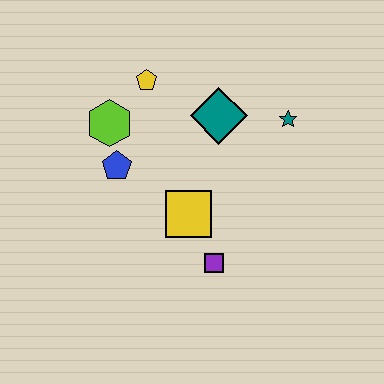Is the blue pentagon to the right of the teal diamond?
No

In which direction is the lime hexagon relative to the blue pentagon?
The lime hexagon is above the blue pentagon.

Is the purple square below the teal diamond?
Yes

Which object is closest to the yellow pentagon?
The lime hexagon is closest to the yellow pentagon.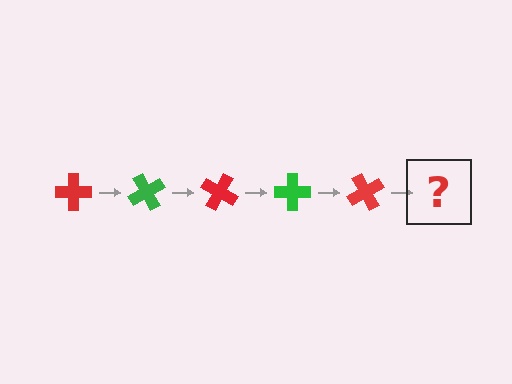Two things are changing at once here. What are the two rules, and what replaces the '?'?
The two rules are that it rotates 60 degrees each step and the color cycles through red and green. The '?' should be a green cross, rotated 300 degrees from the start.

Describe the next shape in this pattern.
It should be a green cross, rotated 300 degrees from the start.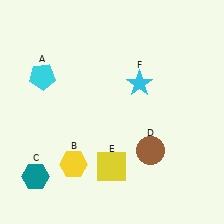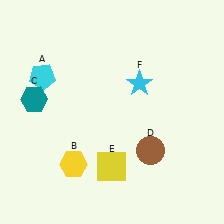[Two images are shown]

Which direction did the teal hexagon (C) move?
The teal hexagon (C) moved up.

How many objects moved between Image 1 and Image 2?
1 object moved between the two images.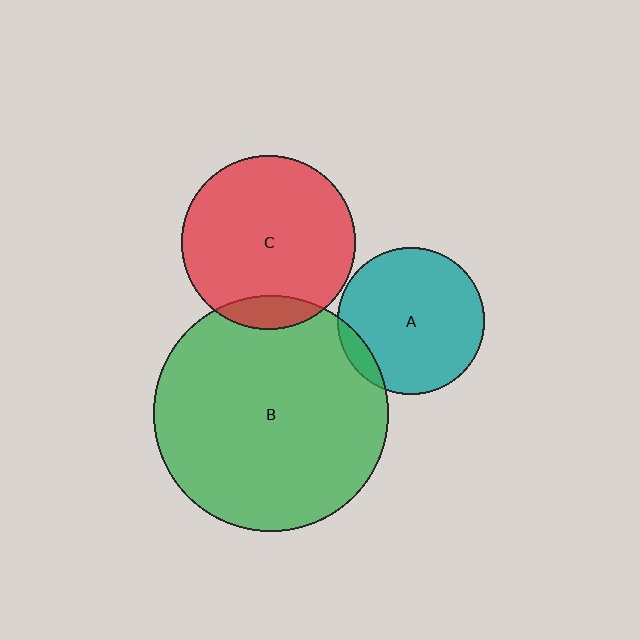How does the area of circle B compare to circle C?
Approximately 1.8 times.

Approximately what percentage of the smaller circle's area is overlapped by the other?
Approximately 10%.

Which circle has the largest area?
Circle B (green).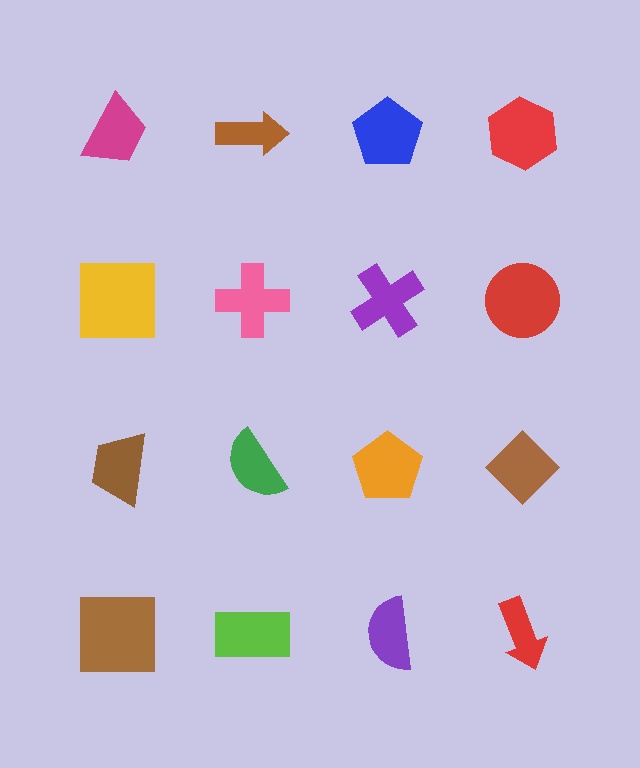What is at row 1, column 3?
A blue pentagon.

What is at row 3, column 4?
A brown diamond.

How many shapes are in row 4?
4 shapes.